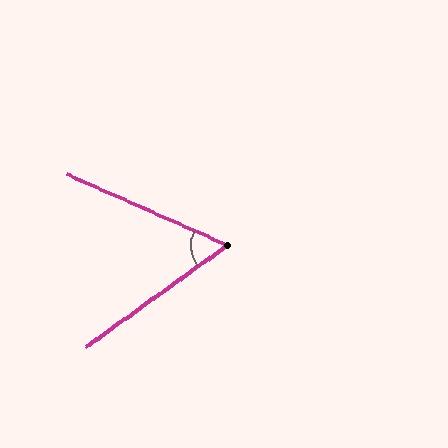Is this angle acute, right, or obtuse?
It is acute.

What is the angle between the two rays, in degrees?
Approximately 60 degrees.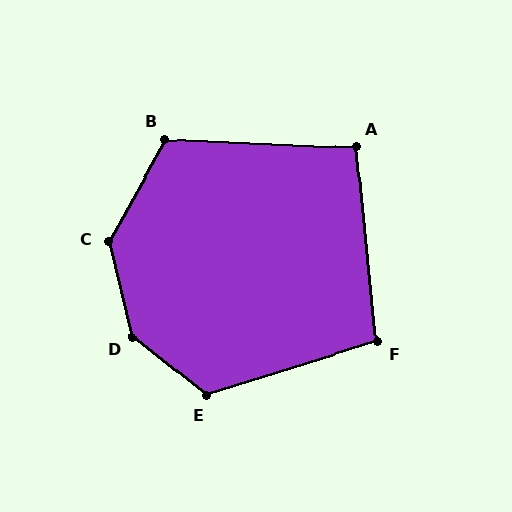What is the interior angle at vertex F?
Approximately 101 degrees (obtuse).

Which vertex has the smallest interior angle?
A, at approximately 98 degrees.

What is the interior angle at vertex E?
Approximately 124 degrees (obtuse).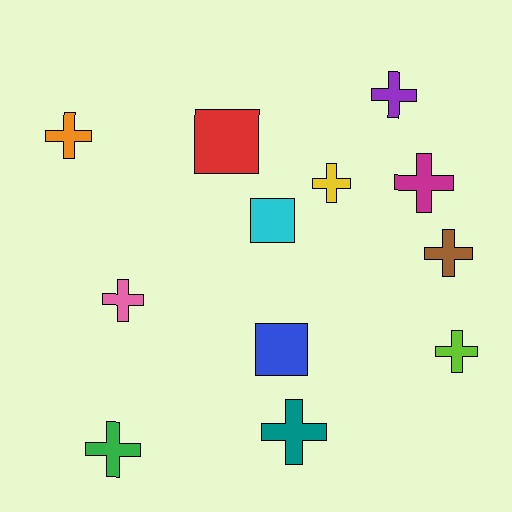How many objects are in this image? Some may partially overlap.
There are 12 objects.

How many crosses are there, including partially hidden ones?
There are 9 crosses.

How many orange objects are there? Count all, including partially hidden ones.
There is 1 orange object.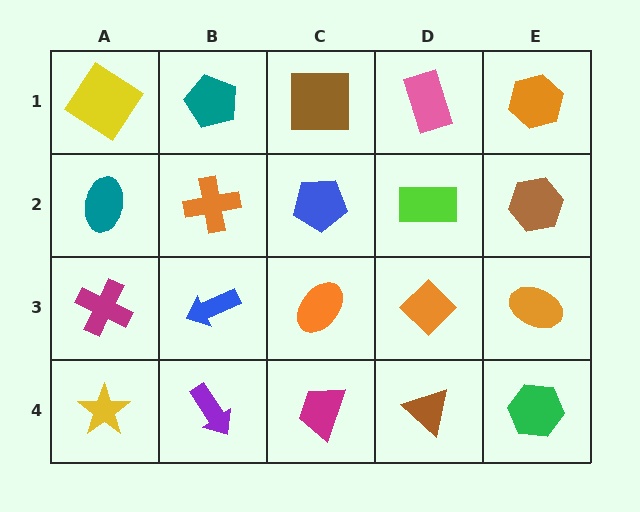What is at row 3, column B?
A blue arrow.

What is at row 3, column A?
A magenta cross.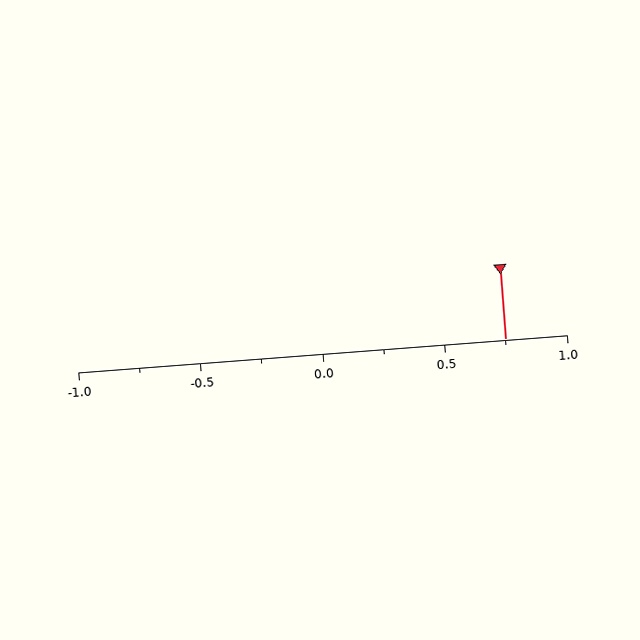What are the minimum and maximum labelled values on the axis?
The axis runs from -1.0 to 1.0.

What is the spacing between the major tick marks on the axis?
The major ticks are spaced 0.5 apart.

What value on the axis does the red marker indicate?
The marker indicates approximately 0.75.